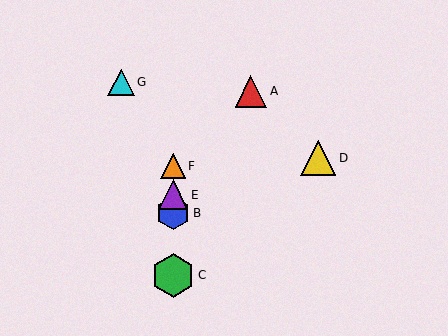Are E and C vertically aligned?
Yes, both are at x≈173.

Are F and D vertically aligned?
No, F is at x≈173 and D is at x≈318.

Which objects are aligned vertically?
Objects B, C, E, F are aligned vertically.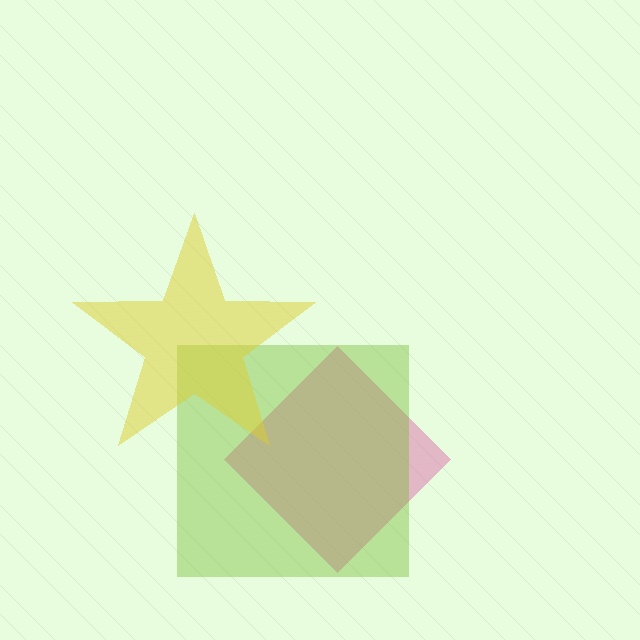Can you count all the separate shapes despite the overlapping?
Yes, there are 3 separate shapes.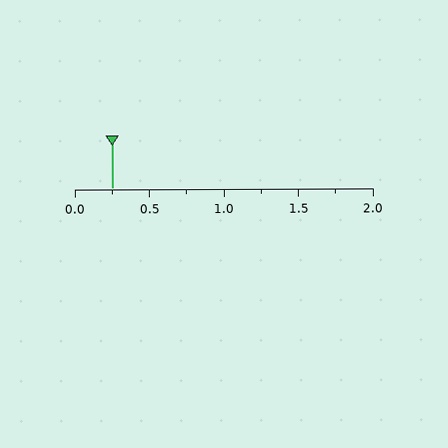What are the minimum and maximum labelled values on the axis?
The axis runs from 0.0 to 2.0.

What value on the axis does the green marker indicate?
The marker indicates approximately 0.25.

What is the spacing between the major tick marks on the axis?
The major ticks are spaced 0.5 apart.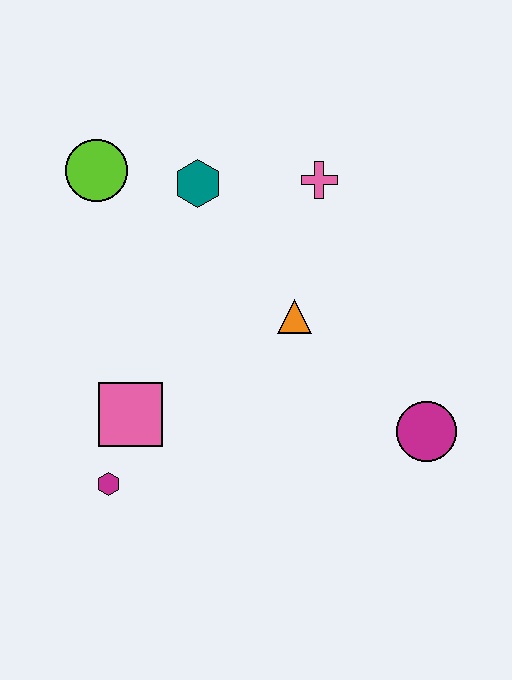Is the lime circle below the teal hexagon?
No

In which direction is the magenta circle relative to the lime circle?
The magenta circle is to the right of the lime circle.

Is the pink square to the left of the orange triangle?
Yes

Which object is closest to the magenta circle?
The orange triangle is closest to the magenta circle.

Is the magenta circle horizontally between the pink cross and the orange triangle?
No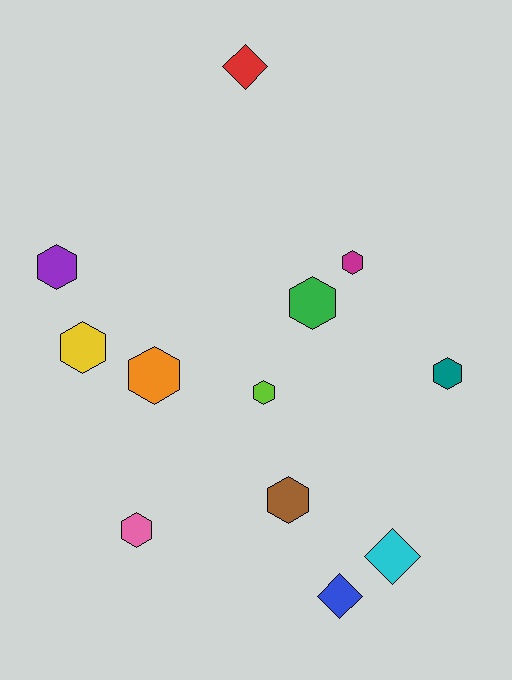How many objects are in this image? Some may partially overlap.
There are 12 objects.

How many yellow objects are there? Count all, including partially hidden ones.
There is 1 yellow object.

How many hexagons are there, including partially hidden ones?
There are 9 hexagons.